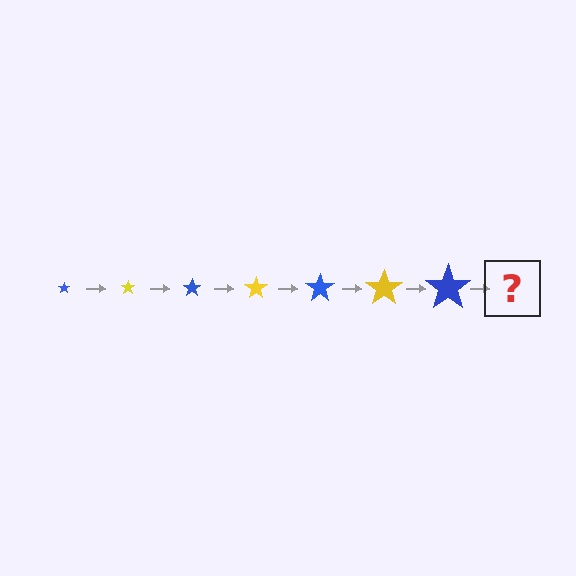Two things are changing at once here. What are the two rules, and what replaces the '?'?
The two rules are that the star grows larger each step and the color cycles through blue and yellow. The '?' should be a yellow star, larger than the previous one.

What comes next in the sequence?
The next element should be a yellow star, larger than the previous one.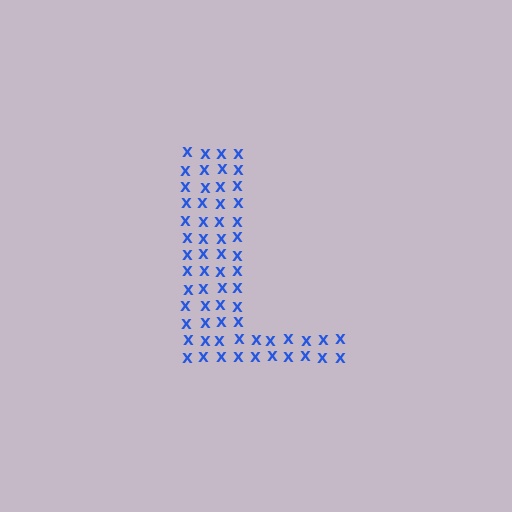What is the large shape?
The large shape is the letter L.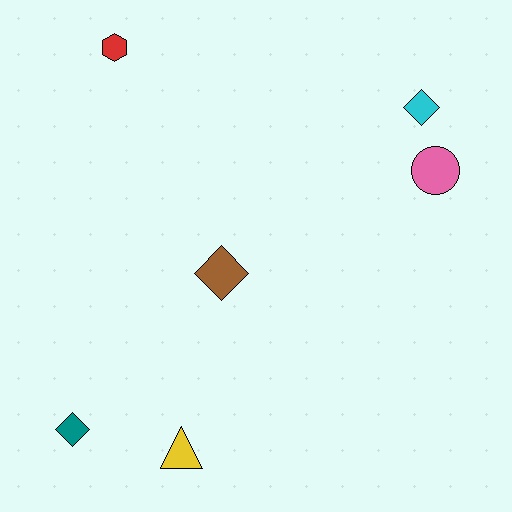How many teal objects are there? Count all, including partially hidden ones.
There is 1 teal object.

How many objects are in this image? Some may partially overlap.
There are 6 objects.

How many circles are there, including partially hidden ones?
There is 1 circle.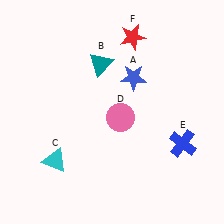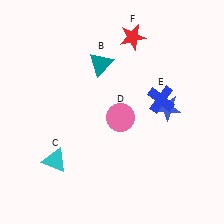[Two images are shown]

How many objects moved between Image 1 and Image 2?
2 objects moved between the two images.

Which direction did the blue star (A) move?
The blue star (A) moved right.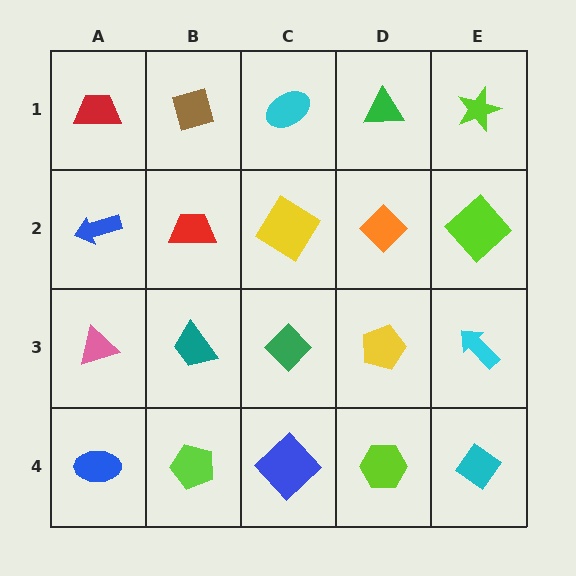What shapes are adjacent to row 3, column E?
A lime diamond (row 2, column E), a cyan diamond (row 4, column E), a yellow pentagon (row 3, column D).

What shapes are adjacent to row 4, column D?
A yellow pentagon (row 3, column D), a blue diamond (row 4, column C), a cyan diamond (row 4, column E).